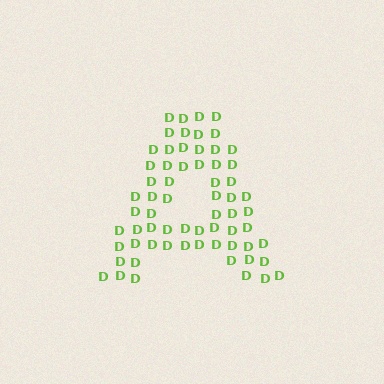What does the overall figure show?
The overall figure shows the letter A.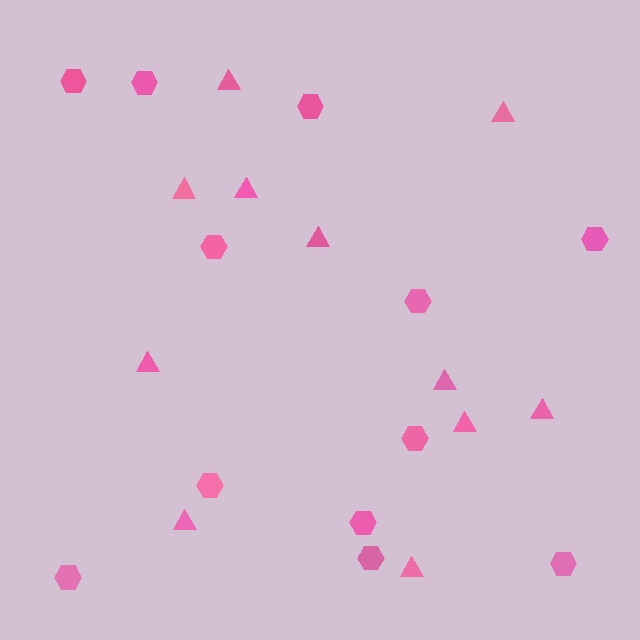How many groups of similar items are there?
There are 2 groups: one group of hexagons (12) and one group of triangles (11).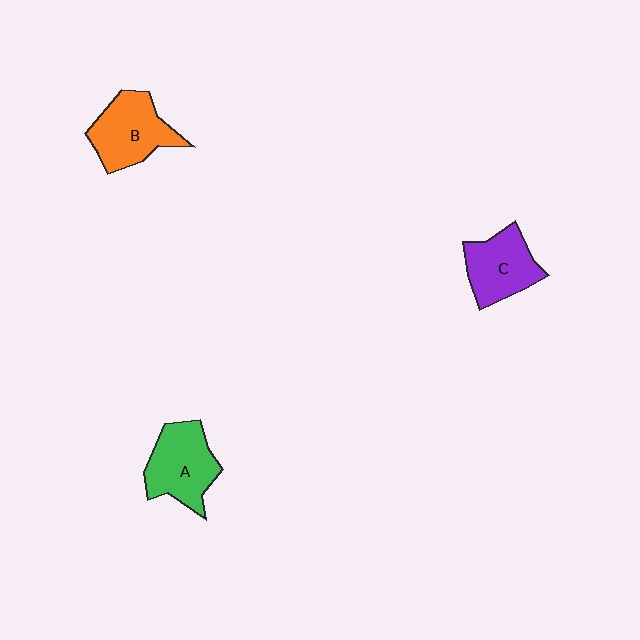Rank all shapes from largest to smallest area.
From largest to smallest: B (orange), A (green), C (purple).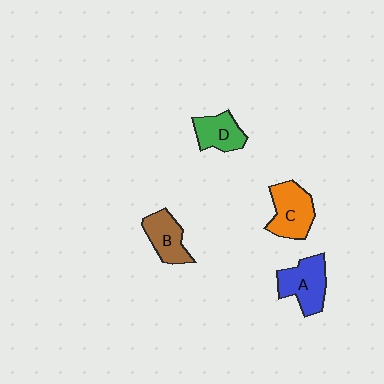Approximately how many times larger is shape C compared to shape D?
Approximately 1.4 times.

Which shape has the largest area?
Shape C (orange).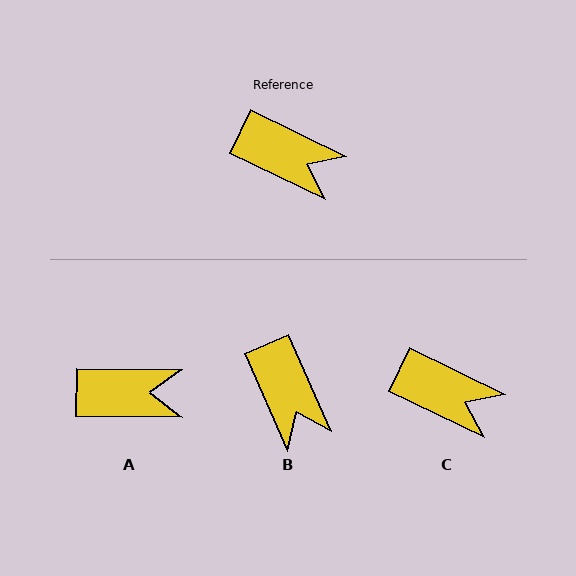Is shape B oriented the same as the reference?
No, it is off by about 40 degrees.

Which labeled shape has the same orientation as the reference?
C.